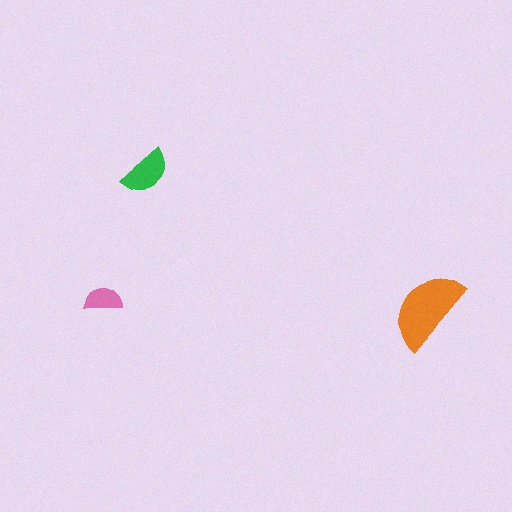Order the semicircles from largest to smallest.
the orange one, the green one, the pink one.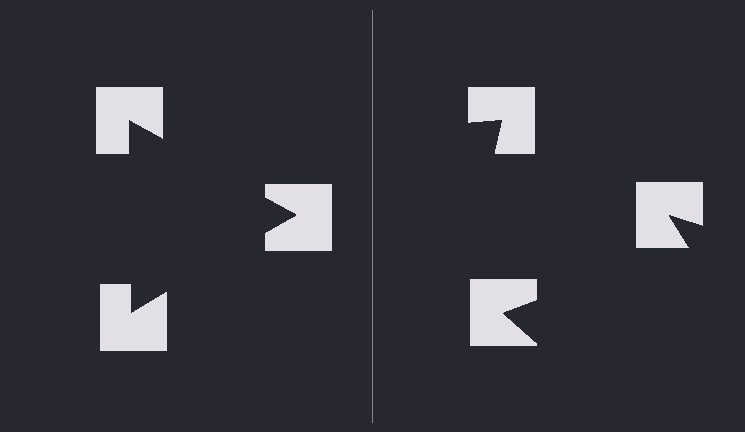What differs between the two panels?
The notched squares are positioned identically on both sides; only the wedge orientations differ. On the left they align to a triangle; on the right they are misaligned.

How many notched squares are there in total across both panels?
6 — 3 on each side.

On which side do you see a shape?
An illusory triangle appears on the left side. On the right side the wedge cuts are rotated, so no coherent shape forms.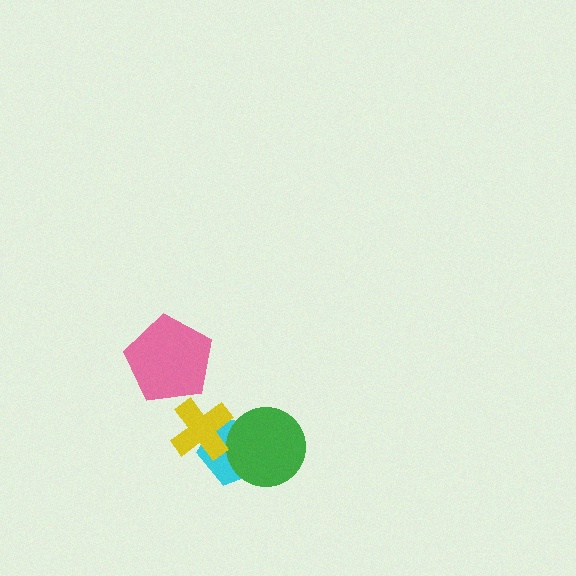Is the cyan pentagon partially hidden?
Yes, it is partially covered by another shape.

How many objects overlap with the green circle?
1 object overlaps with the green circle.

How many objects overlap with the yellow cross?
1 object overlaps with the yellow cross.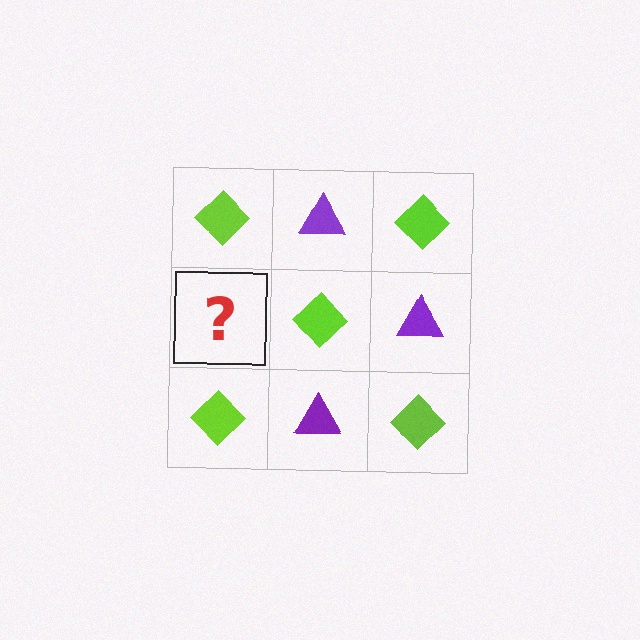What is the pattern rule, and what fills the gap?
The rule is that it alternates lime diamond and purple triangle in a checkerboard pattern. The gap should be filled with a purple triangle.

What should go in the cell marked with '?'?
The missing cell should contain a purple triangle.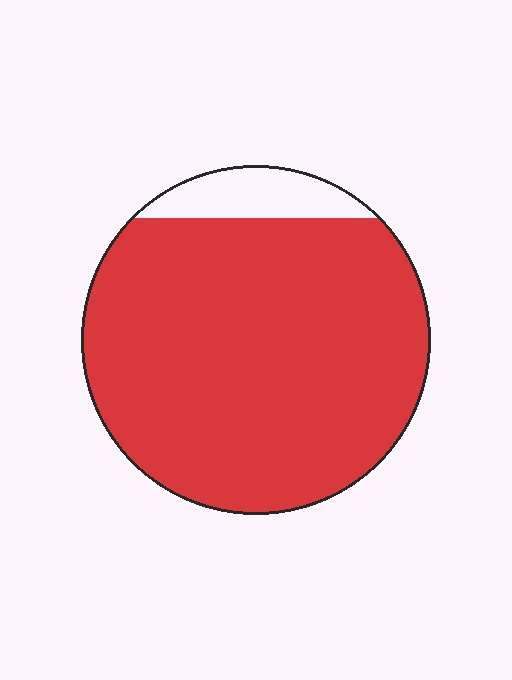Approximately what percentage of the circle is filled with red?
Approximately 90%.